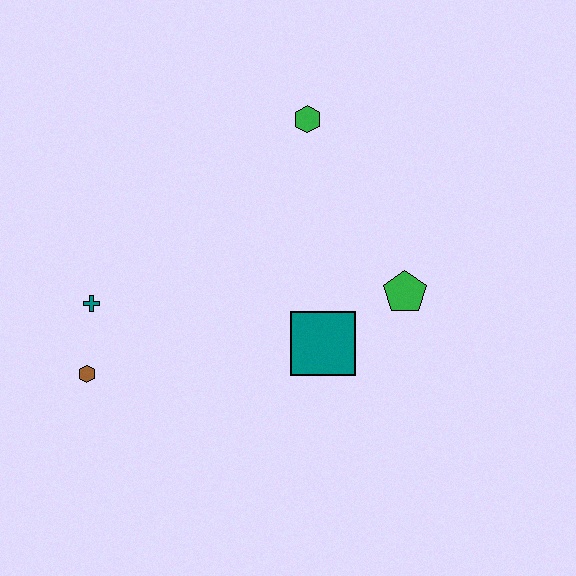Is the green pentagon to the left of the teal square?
No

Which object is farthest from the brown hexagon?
The green hexagon is farthest from the brown hexagon.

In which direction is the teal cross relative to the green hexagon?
The teal cross is to the left of the green hexagon.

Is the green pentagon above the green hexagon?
No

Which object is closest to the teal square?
The green pentagon is closest to the teal square.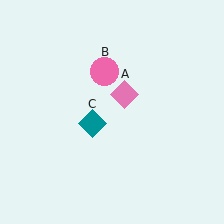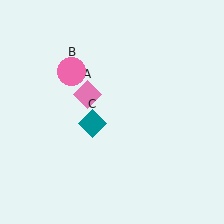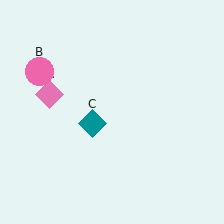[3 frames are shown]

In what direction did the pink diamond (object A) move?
The pink diamond (object A) moved left.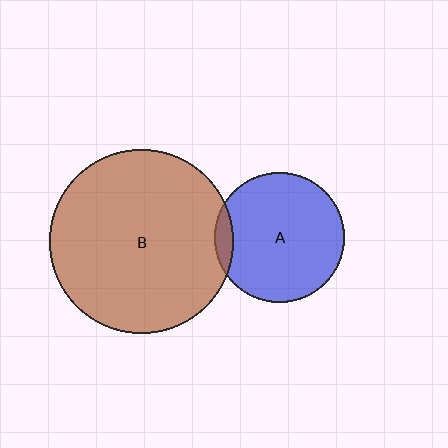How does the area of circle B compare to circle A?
Approximately 2.0 times.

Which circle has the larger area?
Circle B (brown).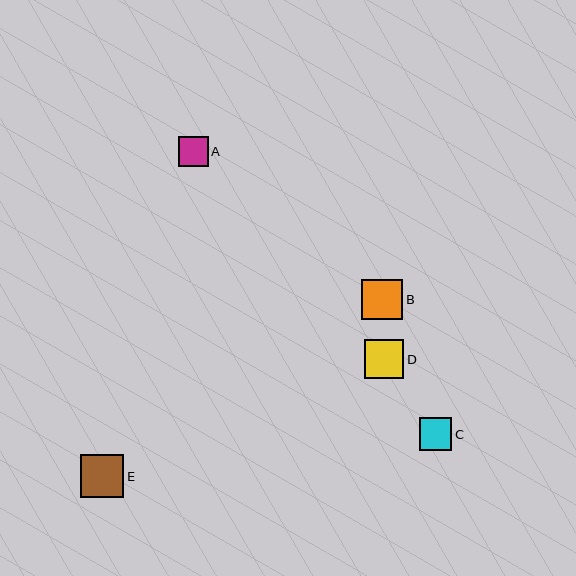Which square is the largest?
Square E is the largest with a size of approximately 43 pixels.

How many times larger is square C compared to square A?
Square C is approximately 1.1 times the size of square A.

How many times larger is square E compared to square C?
Square E is approximately 1.3 times the size of square C.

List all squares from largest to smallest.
From largest to smallest: E, B, D, C, A.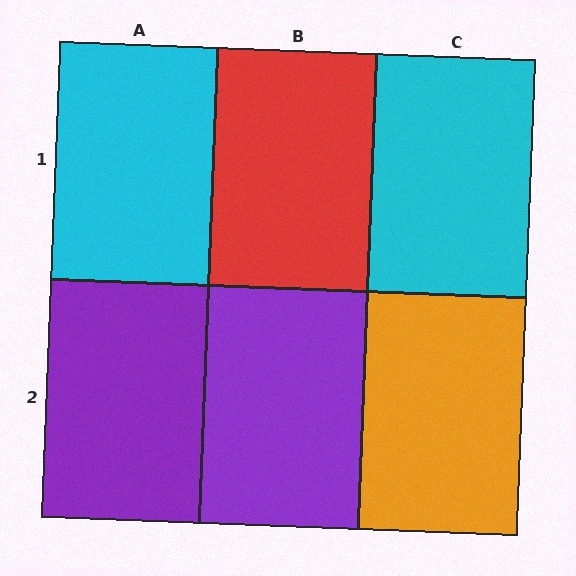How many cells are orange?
1 cell is orange.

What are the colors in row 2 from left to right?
Purple, purple, orange.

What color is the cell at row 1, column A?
Cyan.